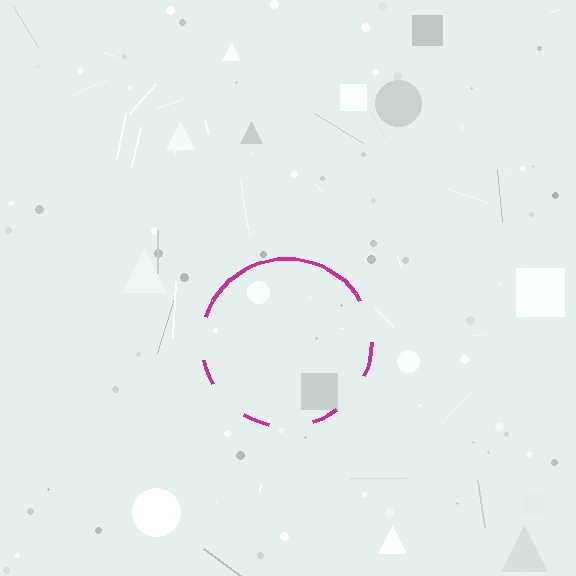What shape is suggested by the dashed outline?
The dashed outline suggests a circle.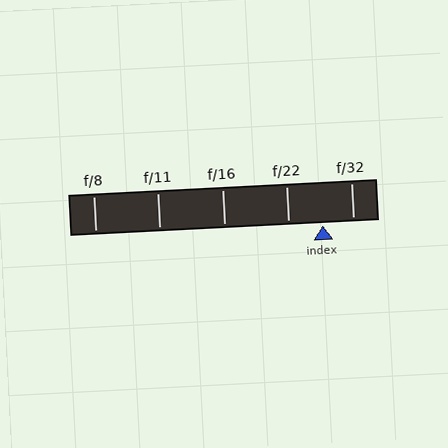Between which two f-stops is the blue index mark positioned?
The index mark is between f/22 and f/32.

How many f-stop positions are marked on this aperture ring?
There are 5 f-stop positions marked.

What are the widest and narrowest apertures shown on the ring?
The widest aperture shown is f/8 and the narrowest is f/32.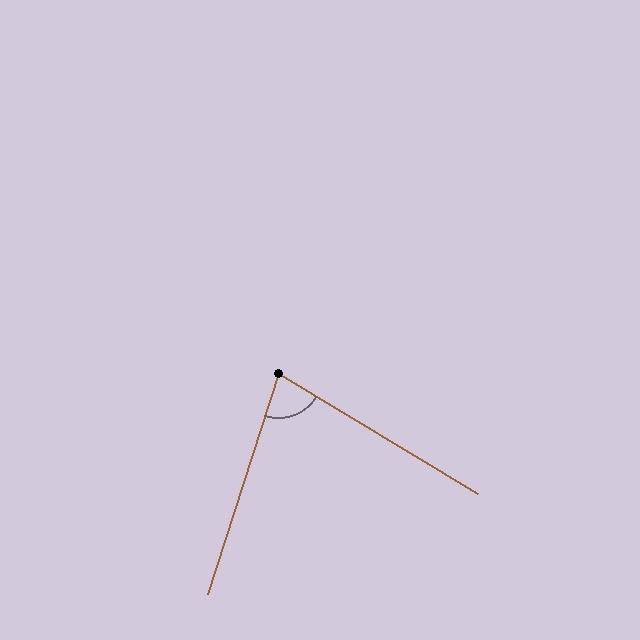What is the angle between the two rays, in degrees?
Approximately 77 degrees.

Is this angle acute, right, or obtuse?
It is acute.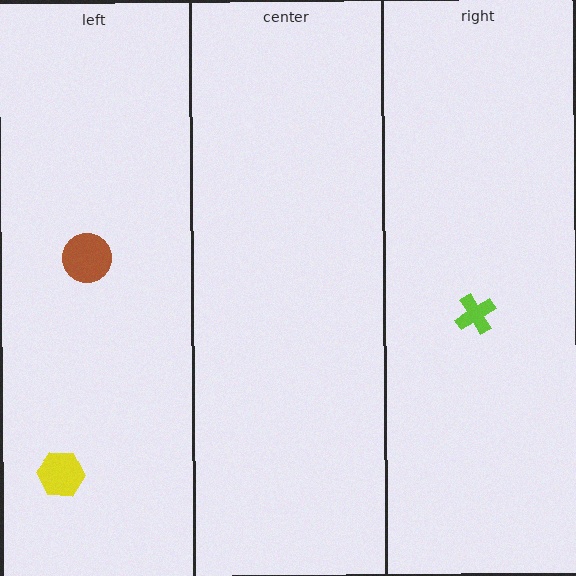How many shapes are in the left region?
2.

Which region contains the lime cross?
The right region.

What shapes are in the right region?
The lime cross.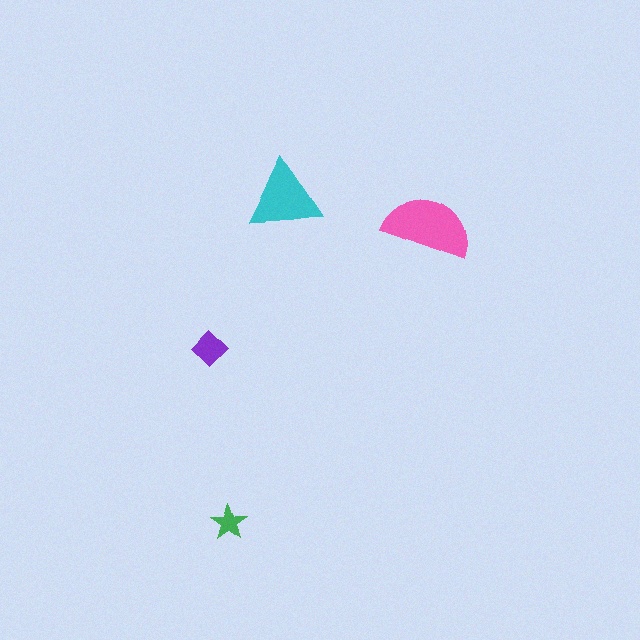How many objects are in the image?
There are 4 objects in the image.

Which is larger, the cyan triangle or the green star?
The cyan triangle.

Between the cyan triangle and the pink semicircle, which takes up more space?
The pink semicircle.